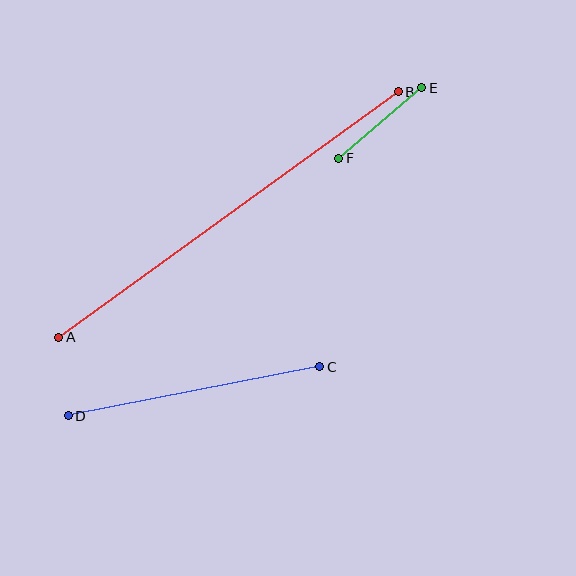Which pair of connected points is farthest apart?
Points A and B are farthest apart.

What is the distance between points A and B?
The distance is approximately 419 pixels.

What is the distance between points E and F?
The distance is approximately 109 pixels.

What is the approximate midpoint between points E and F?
The midpoint is at approximately (380, 123) pixels.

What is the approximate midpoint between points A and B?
The midpoint is at approximately (229, 215) pixels.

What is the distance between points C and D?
The distance is approximately 257 pixels.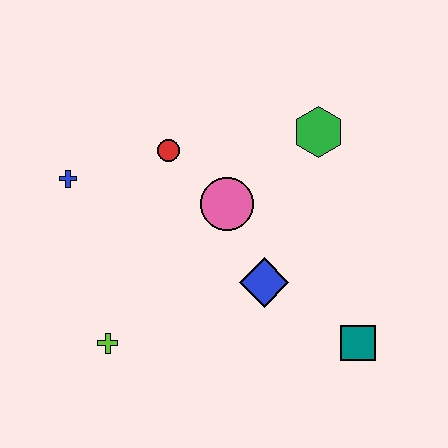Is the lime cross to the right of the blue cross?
Yes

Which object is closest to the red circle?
The pink circle is closest to the red circle.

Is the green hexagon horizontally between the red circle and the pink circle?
No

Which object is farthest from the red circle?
The teal square is farthest from the red circle.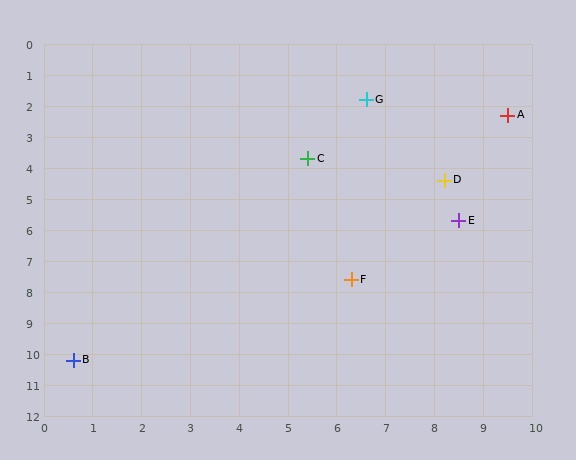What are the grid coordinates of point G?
Point G is at approximately (6.6, 1.8).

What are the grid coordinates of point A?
Point A is at approximately (9.5, 2.3).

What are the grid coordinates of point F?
Point F is at approximately (6.3, 7.6).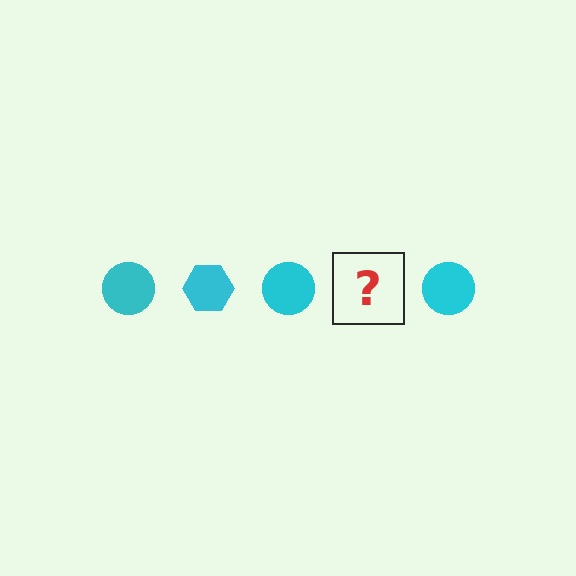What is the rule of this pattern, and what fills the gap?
The rule is that the pattern cycles through circle, hexagon shapes in cyan. The gap should be filled with a cyan hexagon.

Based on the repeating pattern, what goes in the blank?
The blank should be a cyan hexagon.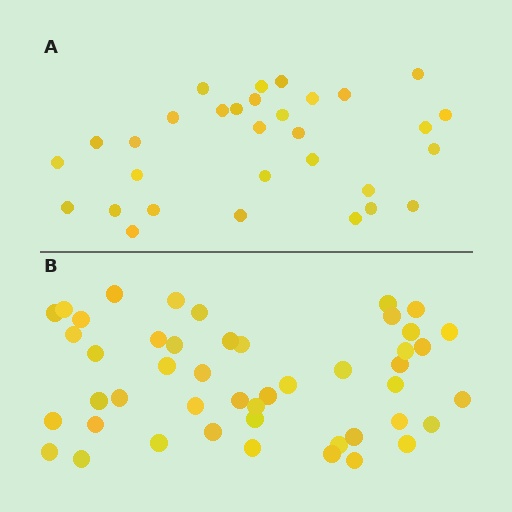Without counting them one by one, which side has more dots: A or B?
Region B (the bottom region) has more dots.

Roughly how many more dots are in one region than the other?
Region B has approximately 15 more dots than region A.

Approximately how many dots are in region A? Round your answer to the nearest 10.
About 30 dots. (The exact count is 31, which rounds to 30.)